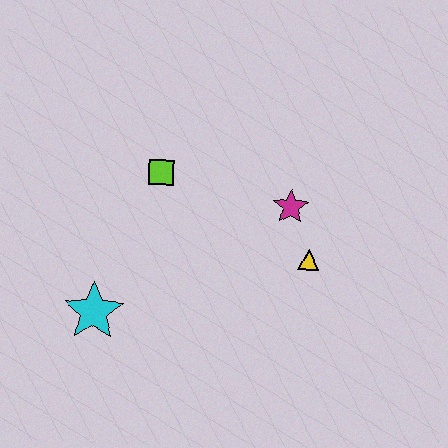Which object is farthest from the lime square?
The yellow triangle is farthest from the lime square.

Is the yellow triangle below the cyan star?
No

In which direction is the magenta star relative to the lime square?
The magenta star is to the right of the lime square.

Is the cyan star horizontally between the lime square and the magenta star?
No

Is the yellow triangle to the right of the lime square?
Yes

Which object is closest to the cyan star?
The lime square is closest to the cyan star.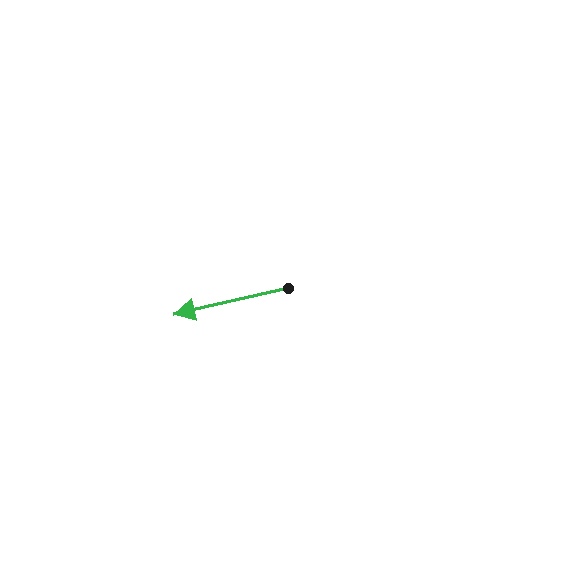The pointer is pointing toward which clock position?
Roughly 9 o'clock.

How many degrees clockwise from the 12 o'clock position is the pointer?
Approximately 257 degrees.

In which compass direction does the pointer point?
West.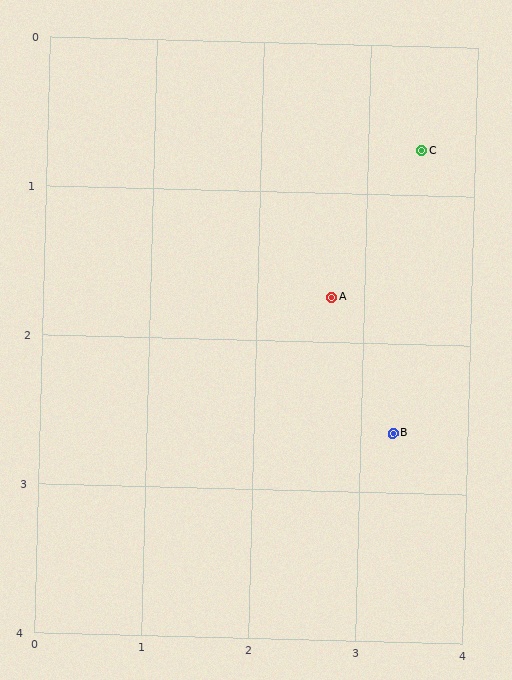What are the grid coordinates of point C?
Point C is at approximately (3.5, 0.7).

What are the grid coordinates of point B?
Point B is at approximately (3.3, 2.6).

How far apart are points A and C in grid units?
Points A and C are about 1.3 grid units apart.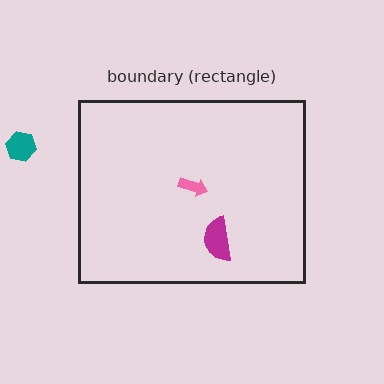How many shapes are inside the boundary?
2 inside, 1 outside.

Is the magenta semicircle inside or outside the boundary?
Inside.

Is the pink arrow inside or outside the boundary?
Inside.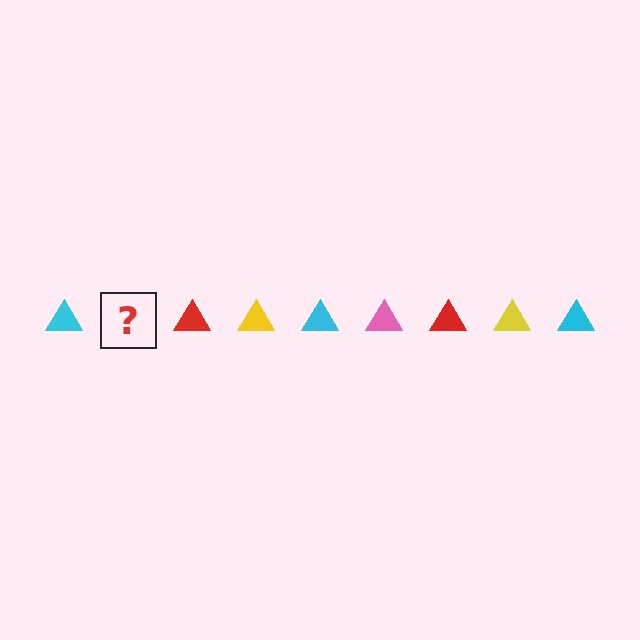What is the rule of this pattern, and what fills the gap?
The rule is that the pattern cycles through cyan, pink, red, yellow triangles. The gap should be filled with a pink triangle.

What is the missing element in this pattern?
The missing element is a pink triangle.